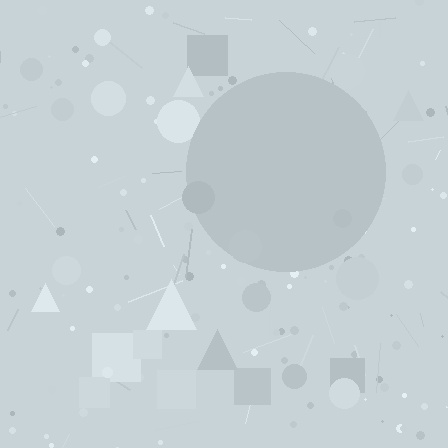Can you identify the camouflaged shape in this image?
The camouflaged shape is a circle.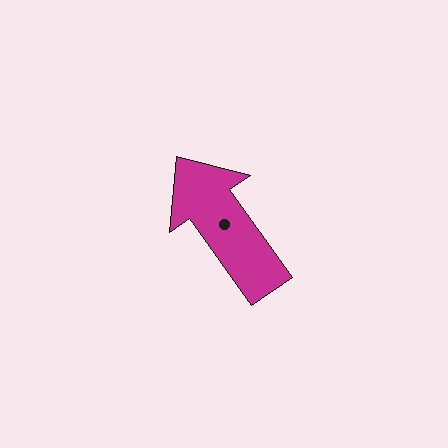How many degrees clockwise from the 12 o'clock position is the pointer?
Approximately 325 degrees.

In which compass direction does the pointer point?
Northwest.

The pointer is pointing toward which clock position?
Roughly 11 o'clock.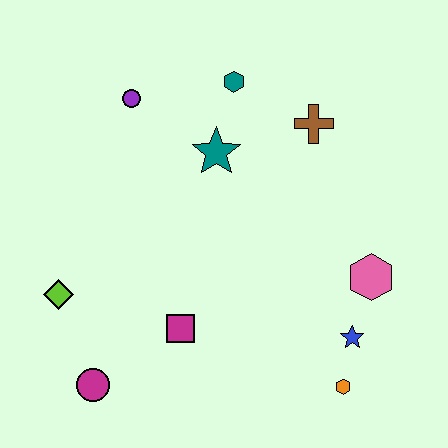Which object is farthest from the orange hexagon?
The purple circle is farthest from the orange hexagon.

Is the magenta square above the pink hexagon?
No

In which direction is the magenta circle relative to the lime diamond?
The magenta circle is below the lime diamond.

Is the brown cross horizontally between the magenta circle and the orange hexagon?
Yes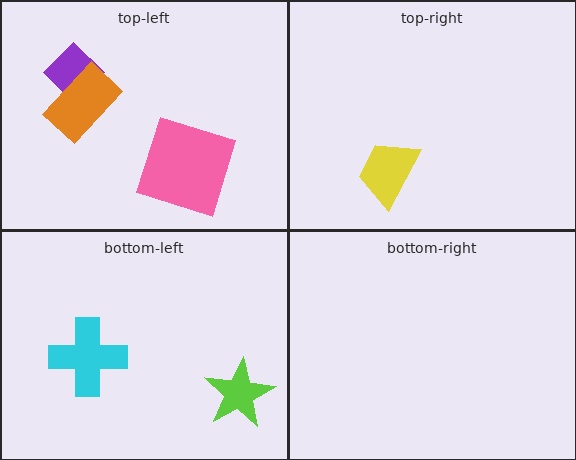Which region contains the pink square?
The top-left region.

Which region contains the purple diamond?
The top-left region.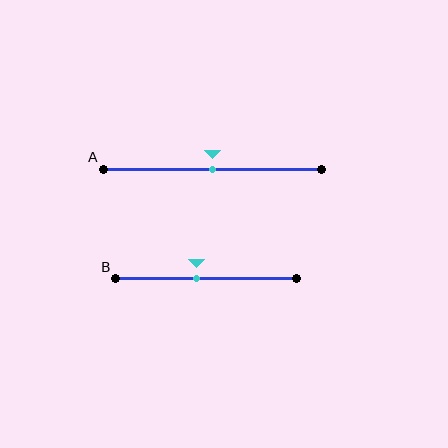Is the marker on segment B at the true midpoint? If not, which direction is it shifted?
No, the marker on segment B is shifted to the left by about 5% of the segment length.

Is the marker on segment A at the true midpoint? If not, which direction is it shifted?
Yes, the marker on segment A is at the true midpoint.